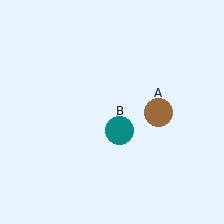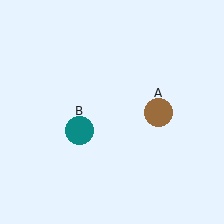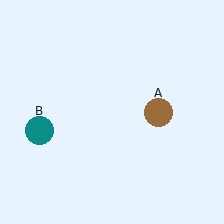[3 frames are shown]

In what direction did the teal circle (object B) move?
The teal circle (object B) moved left.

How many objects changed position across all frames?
1 object changed position: teal circle (object B).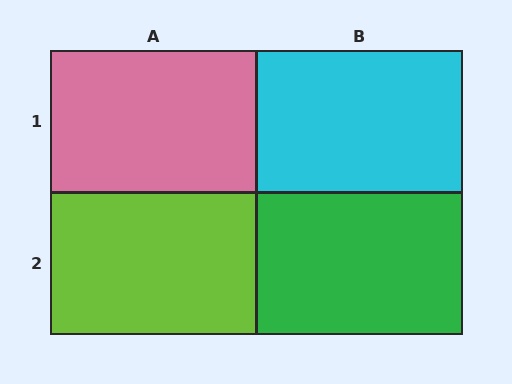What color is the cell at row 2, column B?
Green.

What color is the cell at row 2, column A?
Lime.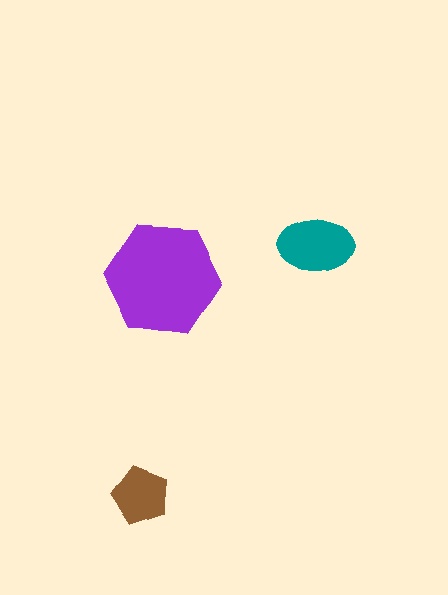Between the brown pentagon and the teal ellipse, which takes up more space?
The teal ellipse.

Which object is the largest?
The purple hexagon.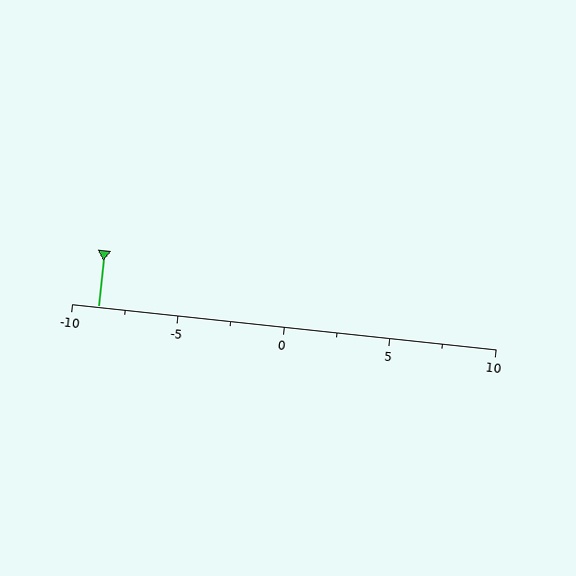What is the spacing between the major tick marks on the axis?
The major ticks are spaced 5 apart.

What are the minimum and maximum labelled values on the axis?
The axis runs from -10 to 10.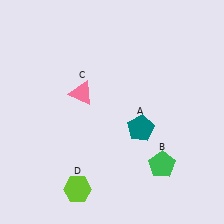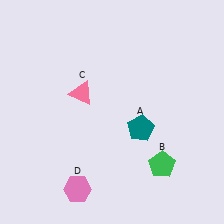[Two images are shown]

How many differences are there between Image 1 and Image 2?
There is 1 difference between the two images.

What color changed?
The hexagon (D) changed from lime in Image 1 to pink in Image 2.